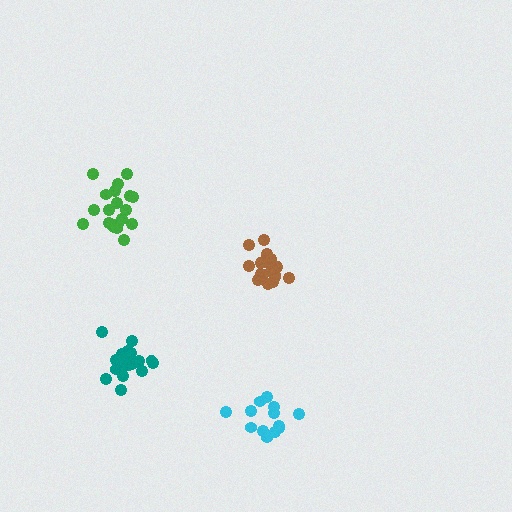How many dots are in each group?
Group 1: 19 dots, Group 2: 13 dots, Group 3: 19 dots, Group 4: 19 dots (70 total).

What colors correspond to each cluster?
The clusters are colored: brown, cyan, green, teal.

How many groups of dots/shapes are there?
There are 4 groups.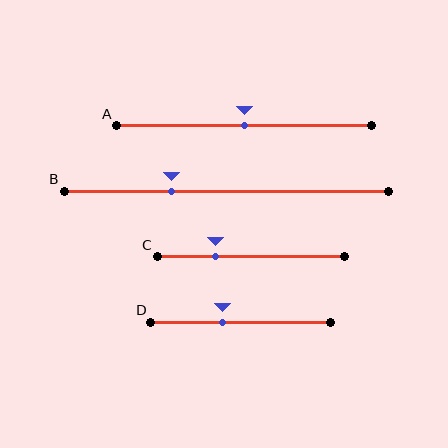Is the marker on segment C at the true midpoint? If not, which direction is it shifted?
No, the marker on segment C is shifted to the left by about 19% of the segment length.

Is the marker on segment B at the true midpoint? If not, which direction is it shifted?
No, the marker on segment B is shifted to the left by about 17% of the segment length.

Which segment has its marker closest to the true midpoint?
Segment A has its marker closest to the true midpoint.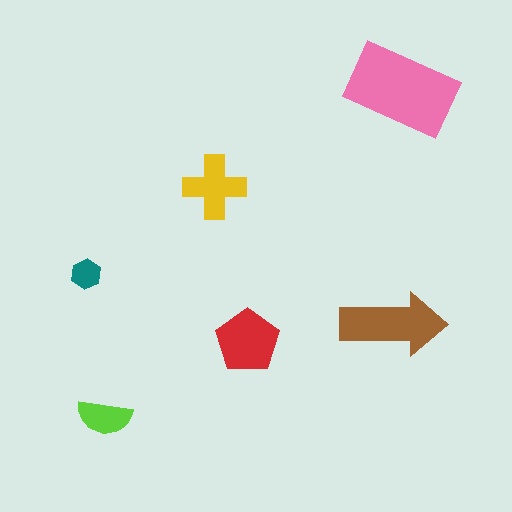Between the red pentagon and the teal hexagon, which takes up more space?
The red pentagon.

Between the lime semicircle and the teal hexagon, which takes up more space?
The lime semicircle.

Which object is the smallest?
The teal hexagon.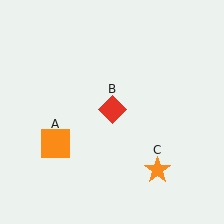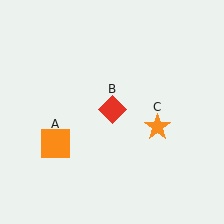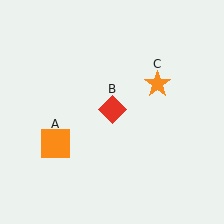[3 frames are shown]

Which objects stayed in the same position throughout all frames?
Orange square (object A) and red diamond (object B) remained stationary.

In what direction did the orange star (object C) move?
The orange star (object C) moved up.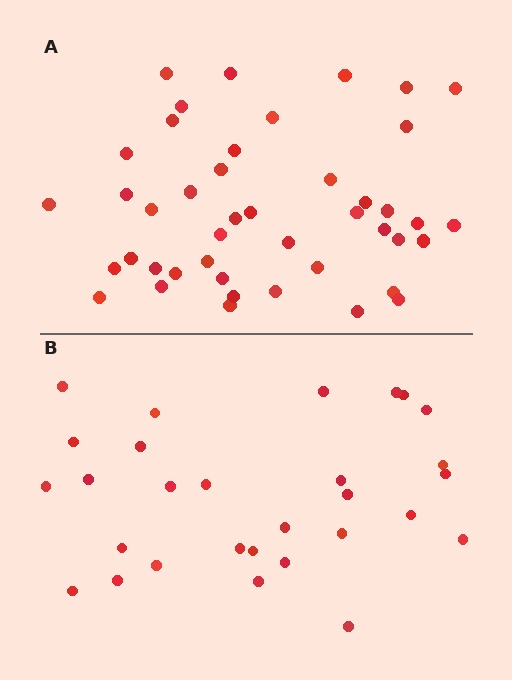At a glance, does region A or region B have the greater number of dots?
Region A (the top region) has more dots.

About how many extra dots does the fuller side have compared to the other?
Region A has approximately 15 more dots than region B.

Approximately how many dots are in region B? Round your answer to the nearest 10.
About 30 dots. (The exact count is 29, which rounds to 30.)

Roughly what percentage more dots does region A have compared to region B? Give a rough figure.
About 50% more.